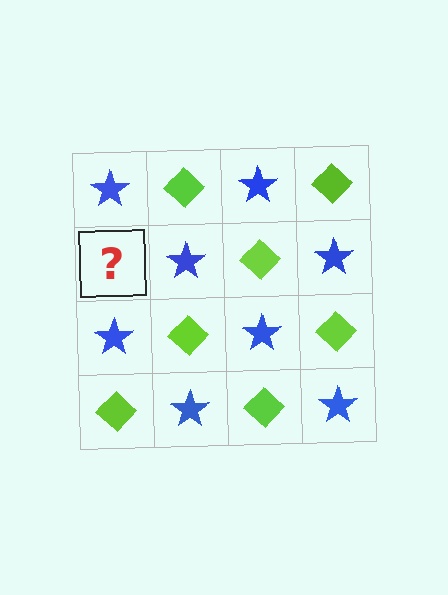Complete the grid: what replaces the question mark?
The question mark should be replaced with a lime diamond.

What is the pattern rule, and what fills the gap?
The rule is that it alternates blue star and lime diamond in a checkerboard pattern. The gap should be filled with a lime diamond.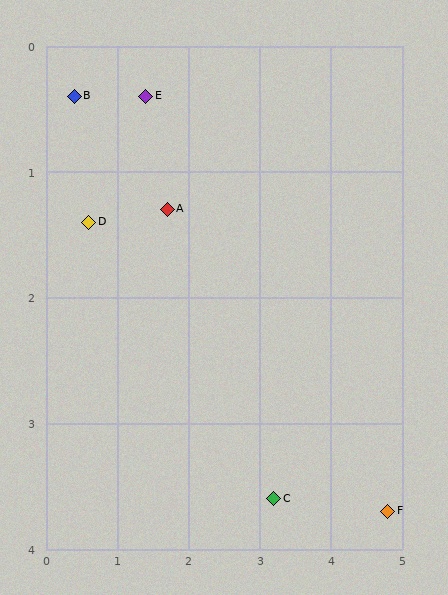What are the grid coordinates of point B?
Point B is at approximately (0.4, 0.4).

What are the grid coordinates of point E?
Point E is at approximately (1.4, 0.4).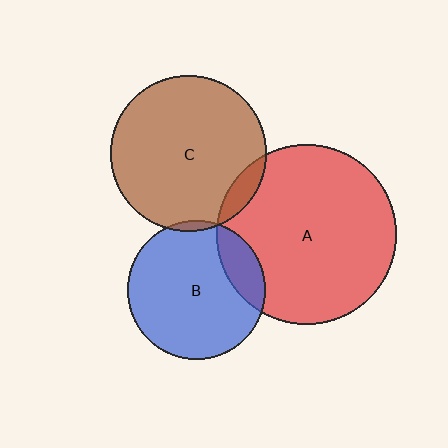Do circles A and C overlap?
Yes.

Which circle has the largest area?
Circle A (red).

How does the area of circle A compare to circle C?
Approximately 1.3 times.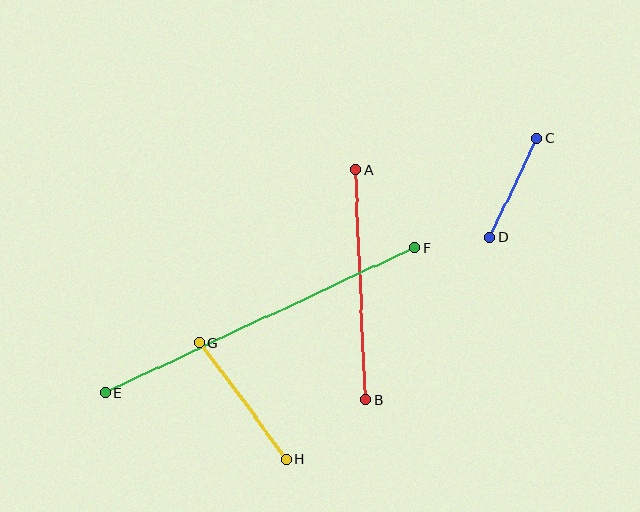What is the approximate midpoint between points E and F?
The midpoint is at approximately (260, 320) pixels.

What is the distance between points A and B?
The distance is approximately 230 pixels.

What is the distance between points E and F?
The distance is approximately 342 pixels.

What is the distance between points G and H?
The distance is approximately 145 pixels.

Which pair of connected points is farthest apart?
Points E and F are farthest apart.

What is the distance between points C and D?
The distance is approximately 109 pixels.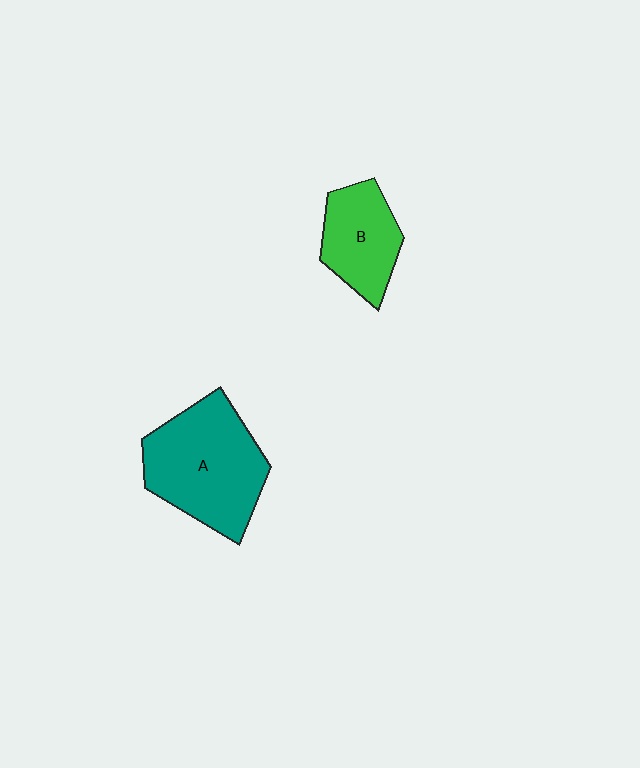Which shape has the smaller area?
Shape B (green).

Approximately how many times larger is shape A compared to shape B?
Approximately 1.7 times.